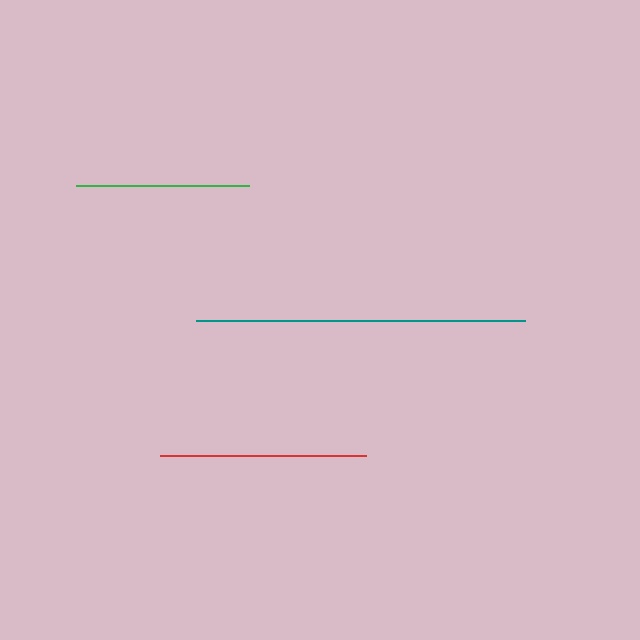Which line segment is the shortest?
The green line is the shortest at approximately 173 pixels.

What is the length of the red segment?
The red segment is approximately 206 pixels long.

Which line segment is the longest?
The teal line is the longest at approximately 329 pixels.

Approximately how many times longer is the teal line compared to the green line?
The teal line is approximately 1.9 times the length of the green line.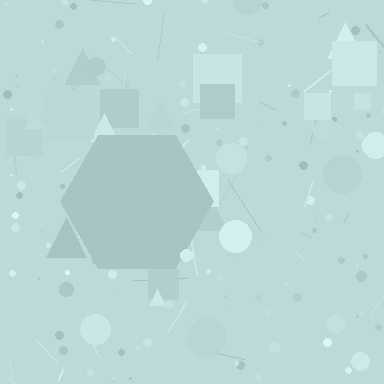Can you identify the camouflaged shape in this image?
The camouflaged shape is a hexagon.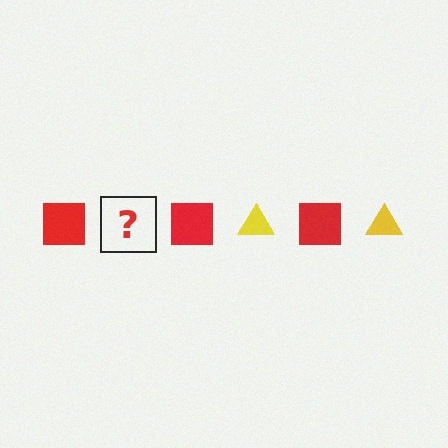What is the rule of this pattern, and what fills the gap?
The rule is that the pattern alternates between red square and yellow triangle. The gap should be filled with a yellow triangle.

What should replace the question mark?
The question mark should be replaced with a yellow triangle.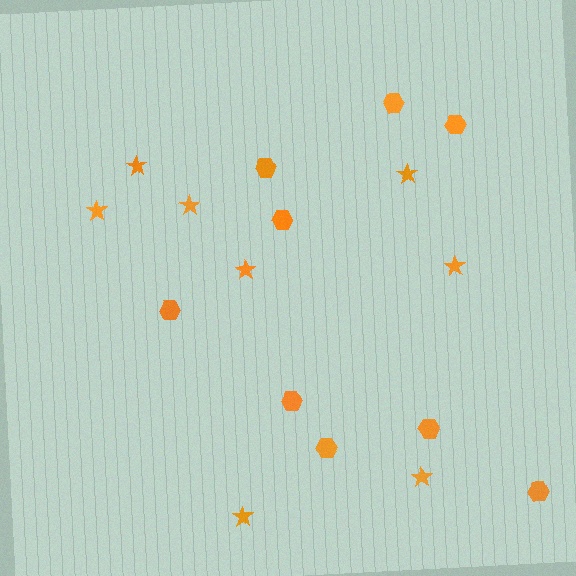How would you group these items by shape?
There are 2 groups: one group of stars (8) and one group of hexagons (9).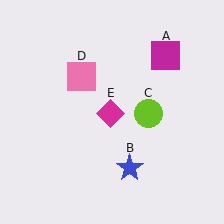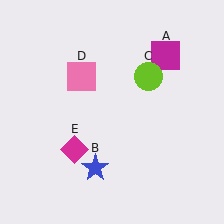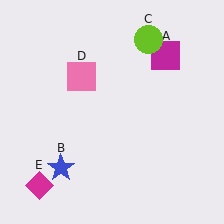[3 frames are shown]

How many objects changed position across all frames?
3 objects changed position: blue star (object B), lime circle (object C), magenta diamond (object E).